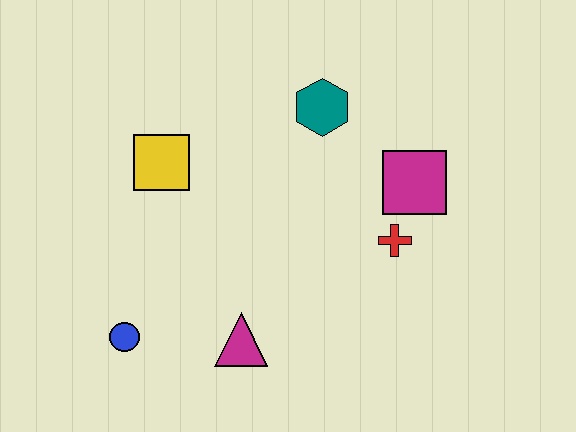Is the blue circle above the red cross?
No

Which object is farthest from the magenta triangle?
The teal hexagon is farthest from the magenta triangle.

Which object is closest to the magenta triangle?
The blue circle is closest to the magenta triangle.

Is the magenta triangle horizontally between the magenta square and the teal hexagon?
No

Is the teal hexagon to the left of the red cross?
Yes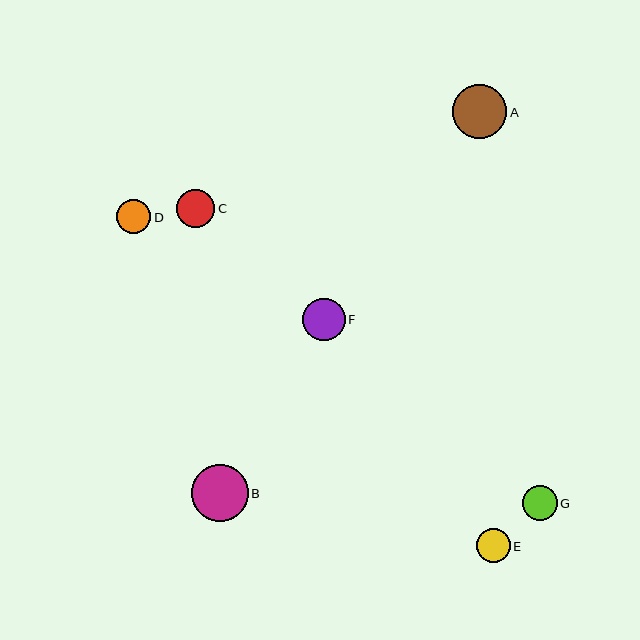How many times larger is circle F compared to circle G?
Circle F is approximately 1.2 times the size of circle G.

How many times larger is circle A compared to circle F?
Circle A is approximately 1.3 times the size of circle F.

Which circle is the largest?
Circle B is the largest with a size of approximately 57 pixels.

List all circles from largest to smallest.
From largest to smallest: B, A, F, C, G, D, E.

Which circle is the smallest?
Circle E is the smallest with a size of approximately 34 pixels.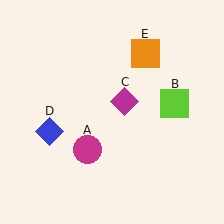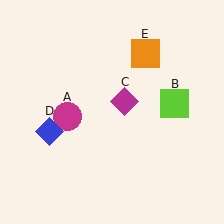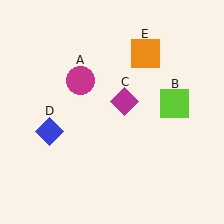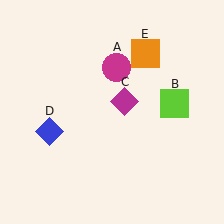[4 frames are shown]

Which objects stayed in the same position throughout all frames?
Lime square (object B) and magenta diamond (object C) and blue diamond (object D) and orange square (object E) remained stationary.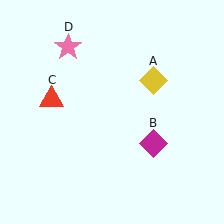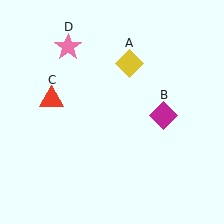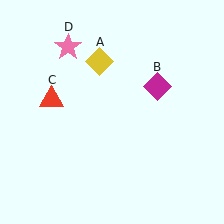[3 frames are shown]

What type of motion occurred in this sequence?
The yellow diamond (object A), magenta diamond (object B) rotated counterclockwise around the center of the scene.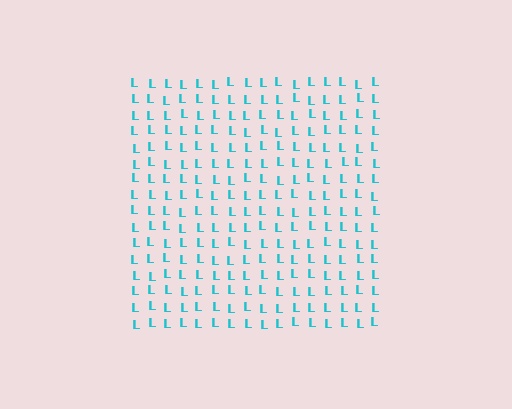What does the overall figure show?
The overall figure shows a square.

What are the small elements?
The small elements are letter L's.